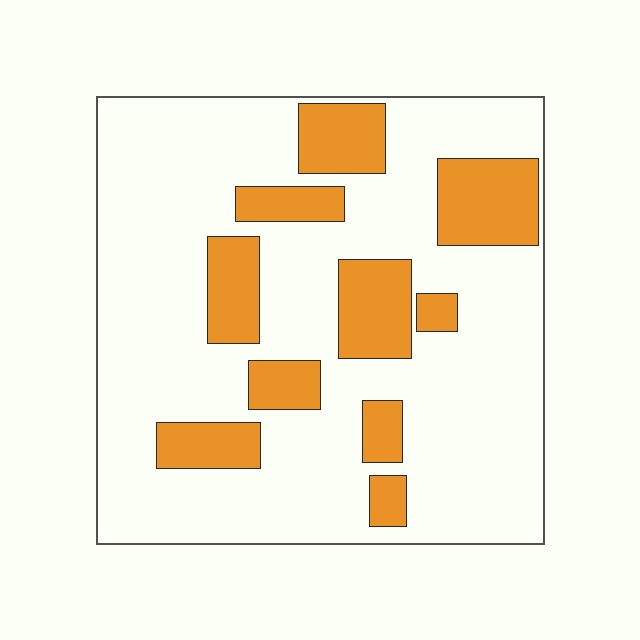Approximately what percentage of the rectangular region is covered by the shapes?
Approximately 25%.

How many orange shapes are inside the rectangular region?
10.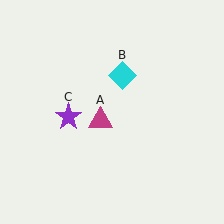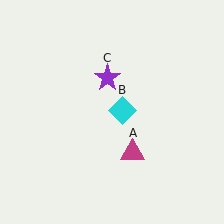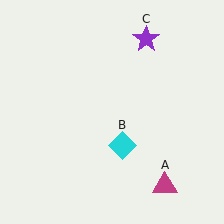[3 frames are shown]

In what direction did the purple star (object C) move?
The purple star (object C) moved up and to the right.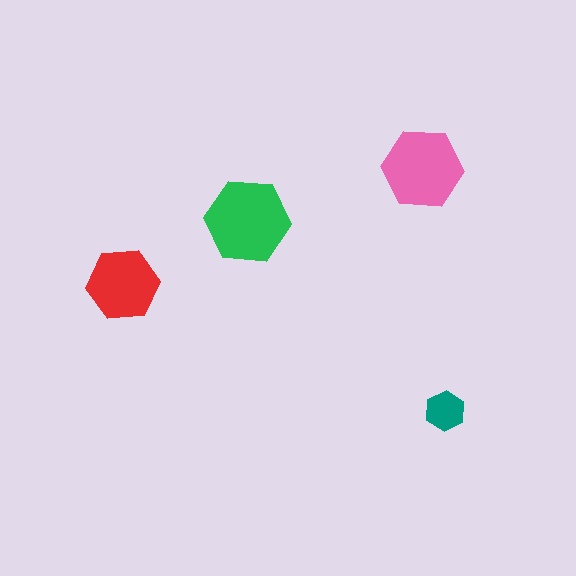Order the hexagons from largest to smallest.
the green one, the pink one, the red one, the teal one.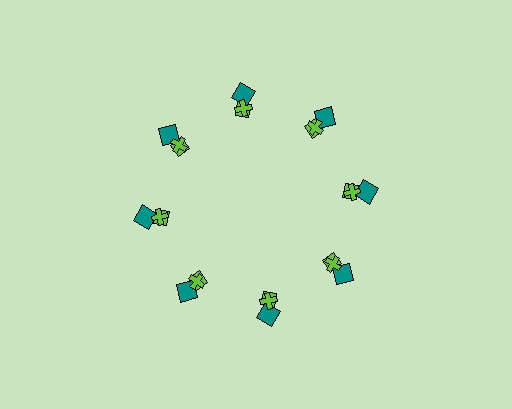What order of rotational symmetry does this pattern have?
This pattern has 8-fold rotational symmetry.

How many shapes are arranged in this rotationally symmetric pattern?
There are 24 shapes, arranged in 8 groups of 3.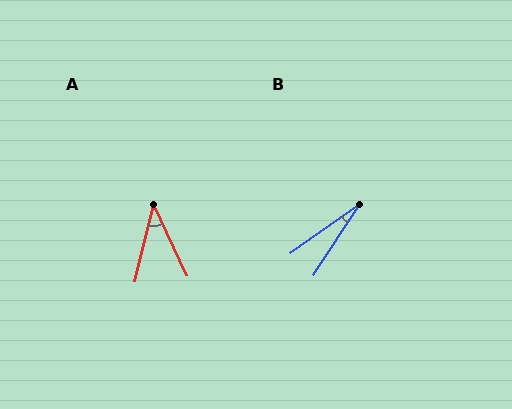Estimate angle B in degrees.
Approximately 21 degrees.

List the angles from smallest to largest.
B (21°), A (39°).